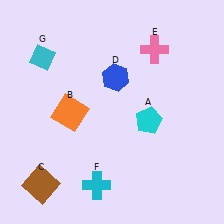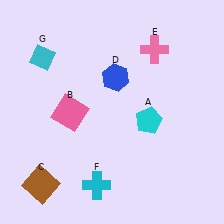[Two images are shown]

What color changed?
The square (B) changed from orange in Image 1 to pink in Image 2.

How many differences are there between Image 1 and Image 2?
There is 1 difference between the two images.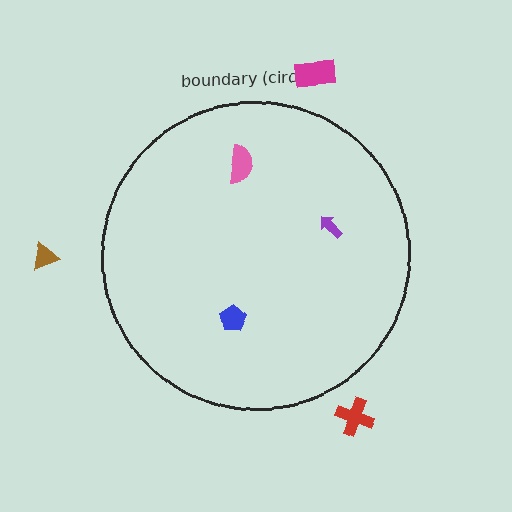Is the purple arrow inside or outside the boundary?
Inside.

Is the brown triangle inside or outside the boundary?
Outside.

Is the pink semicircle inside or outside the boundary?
Inside.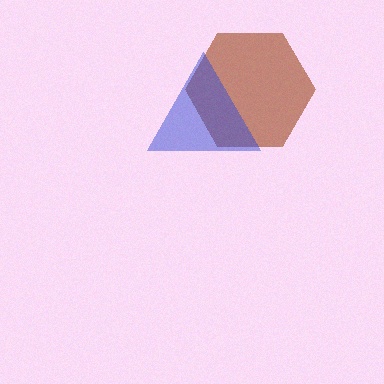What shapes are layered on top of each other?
The layered shapes are: a brown hexagon, a blue triangle.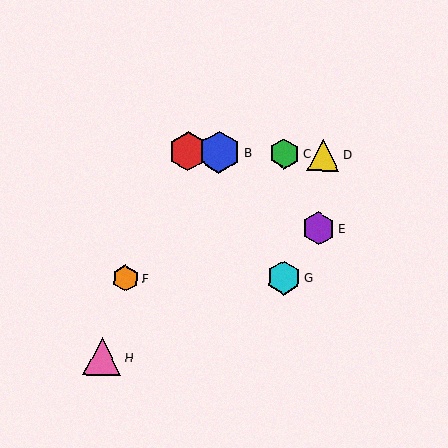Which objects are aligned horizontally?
Objects A, B, C, D are aligned horizontally.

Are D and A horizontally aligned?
Yes, both are at y≈155.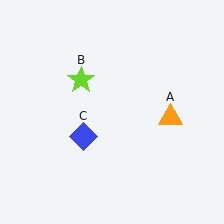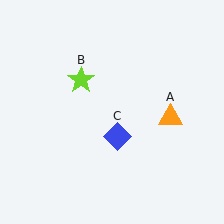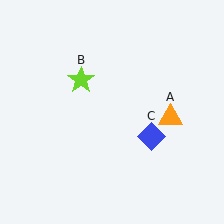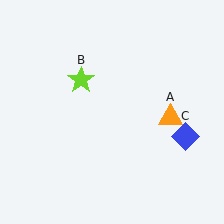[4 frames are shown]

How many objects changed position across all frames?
1 object changed position: blue diamond (object C).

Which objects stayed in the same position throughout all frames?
Orange triangle (object A) and lime star (object B) remained stationary.